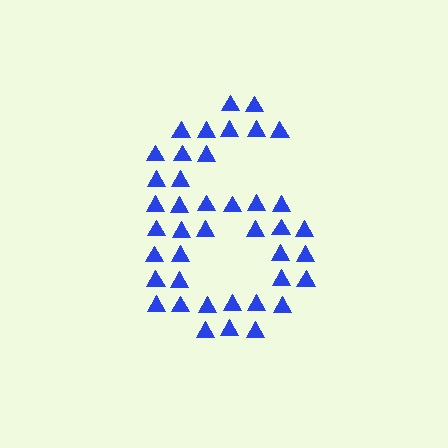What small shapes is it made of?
It is made of small triangles.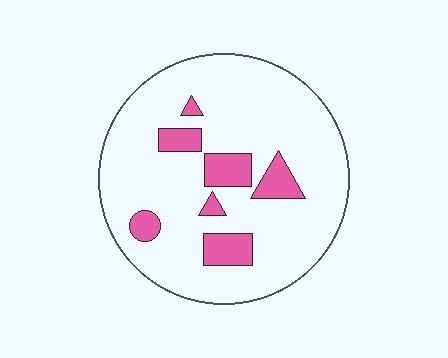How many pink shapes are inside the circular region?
7.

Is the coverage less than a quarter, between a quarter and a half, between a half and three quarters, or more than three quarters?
Less than a quarter.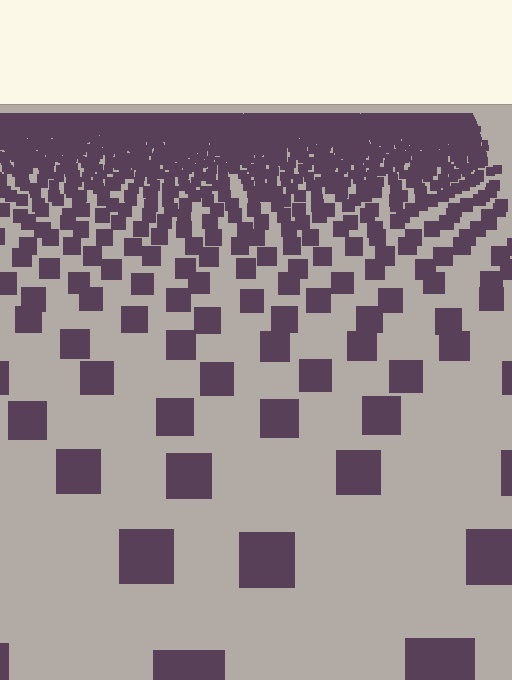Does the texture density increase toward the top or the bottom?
Density increases toward the top.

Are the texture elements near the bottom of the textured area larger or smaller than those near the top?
Larger. Near the bottom, elements are closer to the viewer and appear at a bigger on-screen size.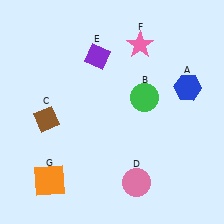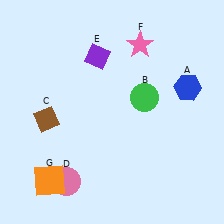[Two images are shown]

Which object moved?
The pink circle (D) moved left.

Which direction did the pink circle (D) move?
The pink circle (D) moved left.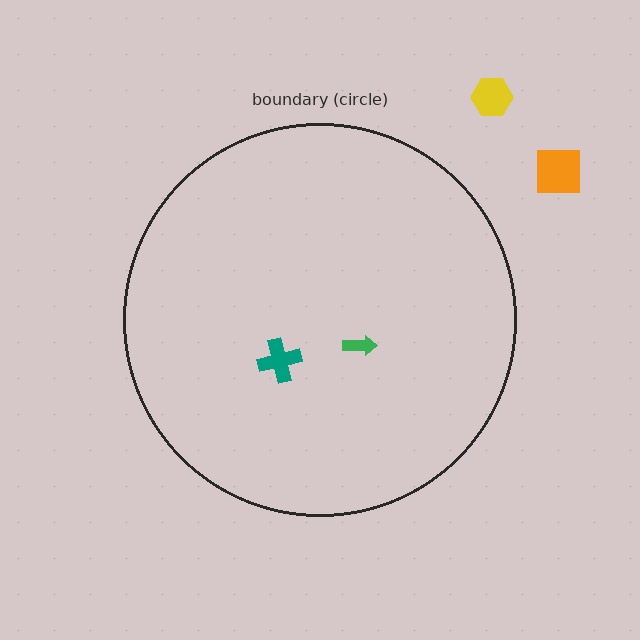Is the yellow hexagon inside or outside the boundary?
Outside.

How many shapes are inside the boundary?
2 inside, 2 outside.